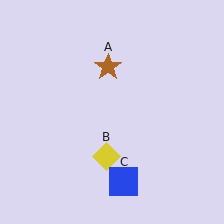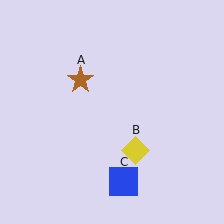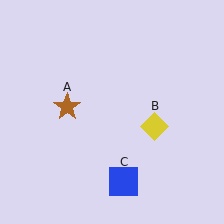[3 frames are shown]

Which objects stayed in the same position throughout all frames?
Blue square (object C) remained stationary.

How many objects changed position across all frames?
2 objects changed position: brown star (object A), yellow diamond (object B).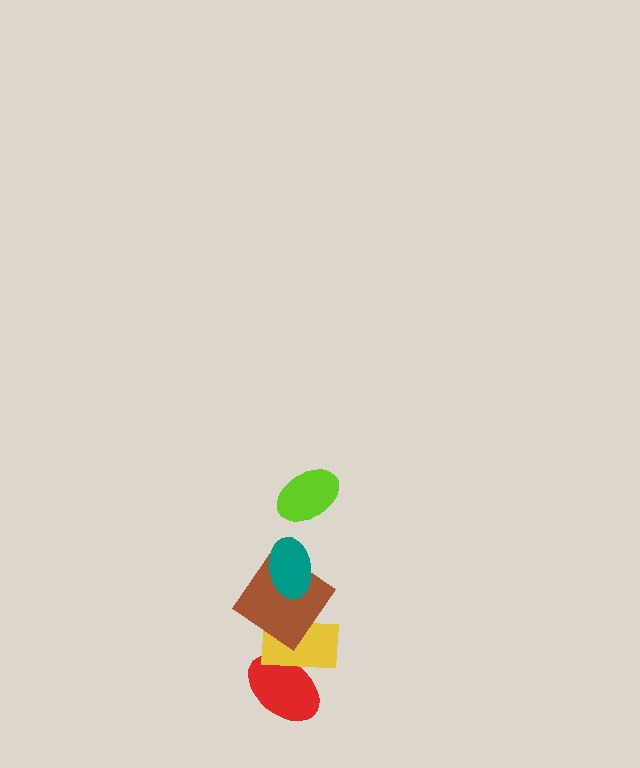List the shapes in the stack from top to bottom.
From top to bottom: the lime ellipse, the teal ellipse, the brown diamond, the yellow rectangle, the red ellipse.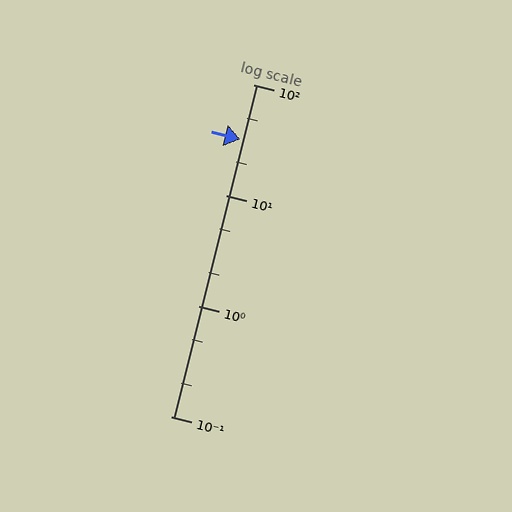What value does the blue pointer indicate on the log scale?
The pointer indicates approximately 32.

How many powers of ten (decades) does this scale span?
The scale spans 3 decades, from 0.1 to 100.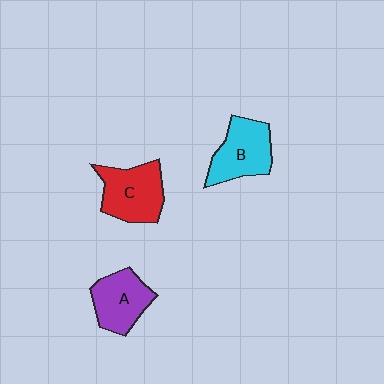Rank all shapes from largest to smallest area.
From largest to smallest: C (red), B (cyan), A (purple).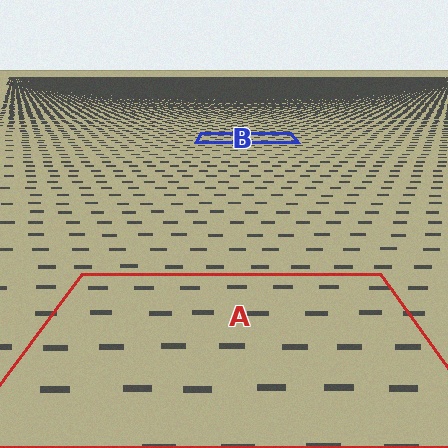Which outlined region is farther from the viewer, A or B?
Region B is farther from the viewer — the texture elements inside it appear smaller and more densely packed.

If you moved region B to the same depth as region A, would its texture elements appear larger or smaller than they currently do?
They would appear larger. At a closer depth, the same texture elements are projected at a bigger on-screen size.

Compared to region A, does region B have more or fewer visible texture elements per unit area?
Region B has more texture elements per unit area — they are packed more densely because it is farther away.